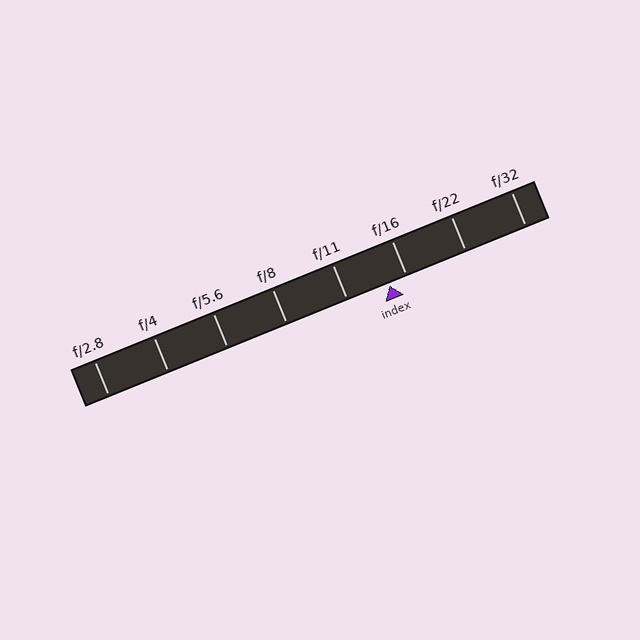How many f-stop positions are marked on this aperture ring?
There are 8 f-stop positions marked.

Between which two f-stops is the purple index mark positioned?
The index mark is between f/11 and f/16.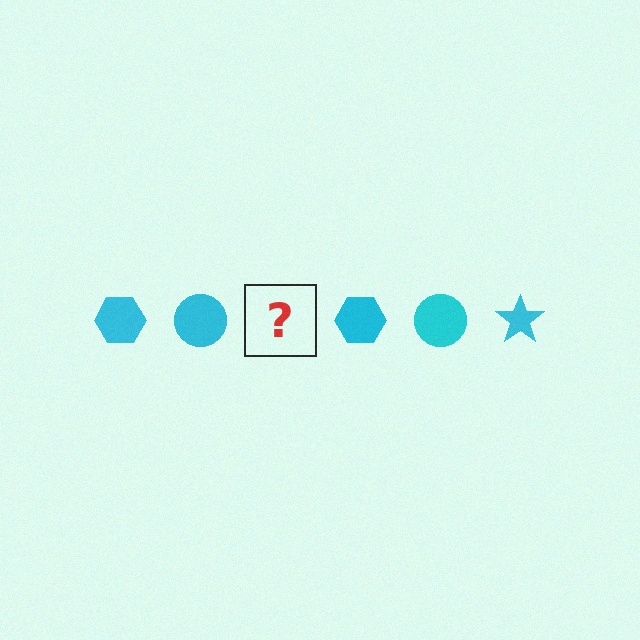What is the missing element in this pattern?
The missing element is a cyan star.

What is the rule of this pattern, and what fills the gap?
The rule is that the pattern cycles through hexagon, circle, star shapes in cyan. The gap should be filled with a cyan star.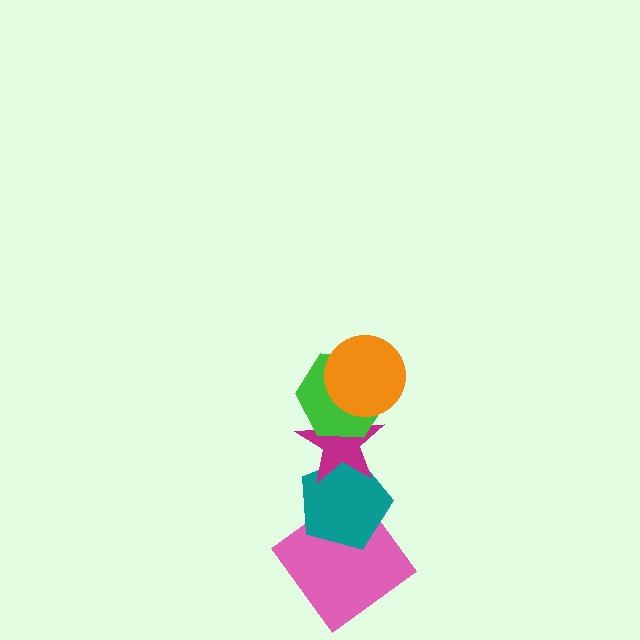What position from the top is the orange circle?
The orange circle is 1st from the top.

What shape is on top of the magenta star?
The green hexagon is on top of the magenta star.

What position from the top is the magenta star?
The magenta star is 3rd from the top.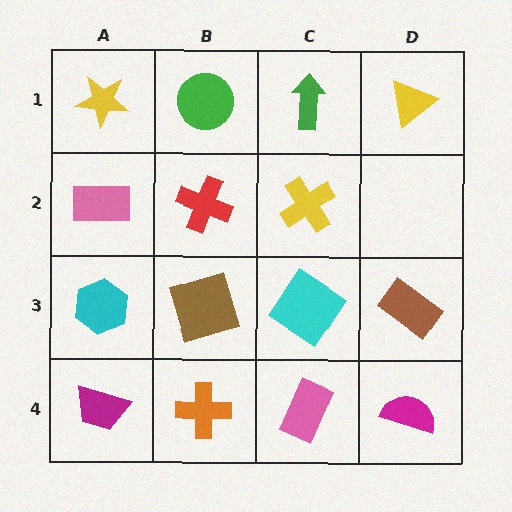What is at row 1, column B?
A green circle.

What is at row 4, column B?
An orange cross.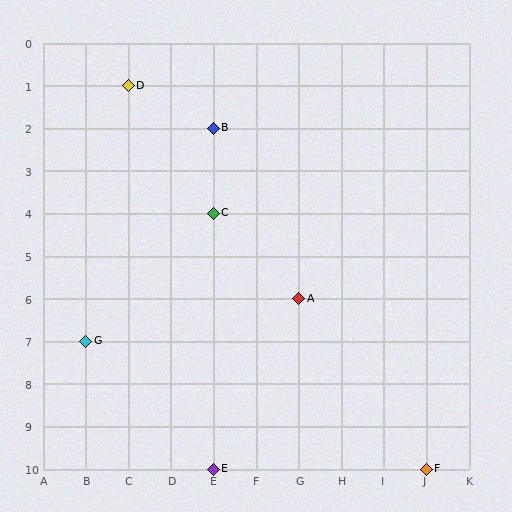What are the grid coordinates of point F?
Point F is at grid coordinates (J, 10).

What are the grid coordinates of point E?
Point E is at grid coordinates (E, 10).